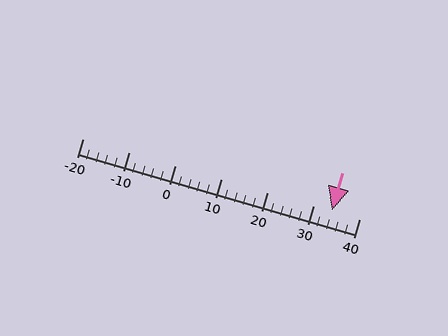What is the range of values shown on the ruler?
The ruler shows values from -20 to 40.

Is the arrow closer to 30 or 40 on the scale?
The arrow is closer to 30.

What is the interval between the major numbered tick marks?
The major tick marks are spaced 10 units apart.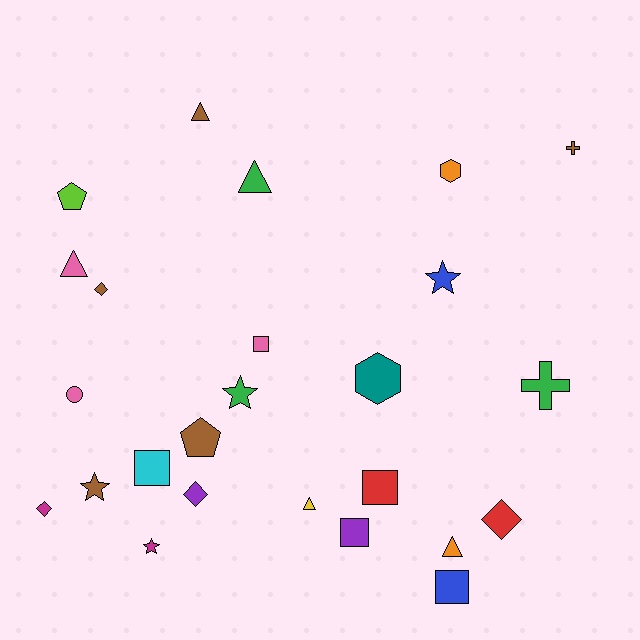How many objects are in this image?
There are 25 objects.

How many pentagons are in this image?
There are 2 pentagons.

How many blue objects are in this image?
There are 2 blue objects.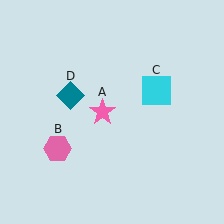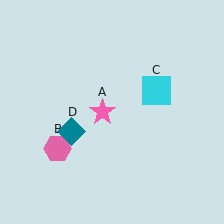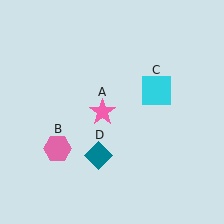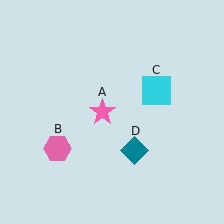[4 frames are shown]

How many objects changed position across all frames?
1 object changed position: teal diamond (object D).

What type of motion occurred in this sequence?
The teal diamond (object D) rotated counterclockwise around the center of the scene.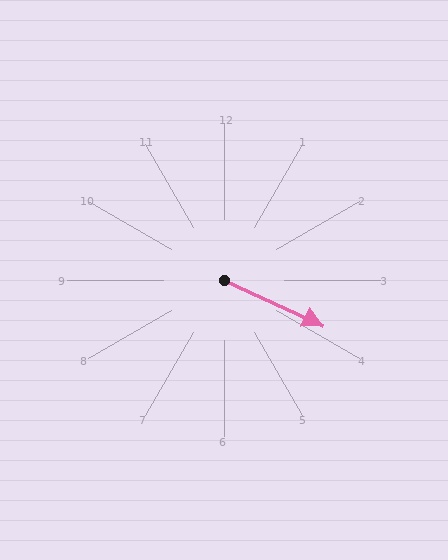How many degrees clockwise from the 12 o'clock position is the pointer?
Approximately 115 degrees.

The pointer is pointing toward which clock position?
Roughly 4 o'clock.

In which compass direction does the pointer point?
Southeast.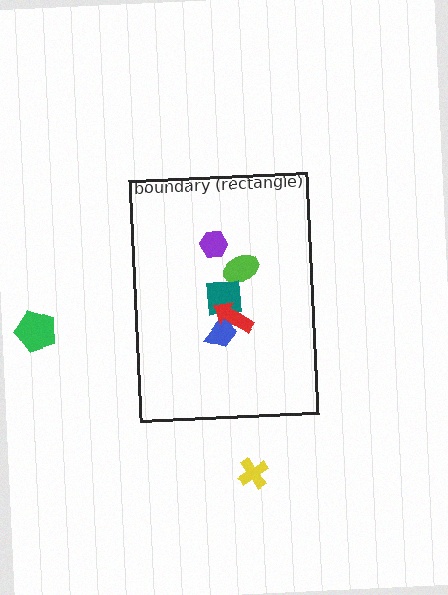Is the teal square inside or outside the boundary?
Inside.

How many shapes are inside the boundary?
5 inside, 2 outside.